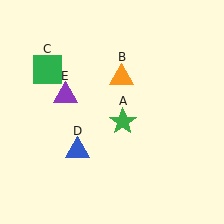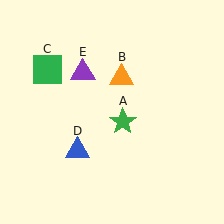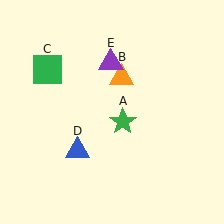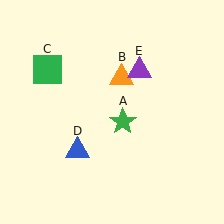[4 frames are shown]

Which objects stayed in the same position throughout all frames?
Green star (object A) and orange triangle (object B) and green square (object C) and blue triangle (object D) remained stationary.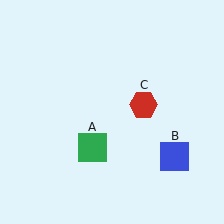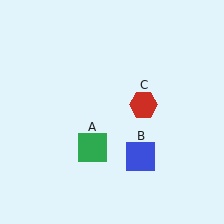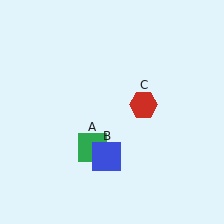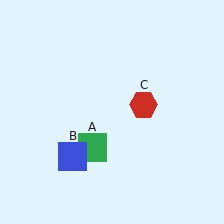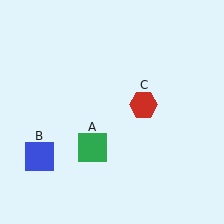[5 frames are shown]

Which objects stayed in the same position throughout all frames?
Green square (object A) and red hexagon (object C) remained stationary.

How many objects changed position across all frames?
1 object changed position: blue square (object B).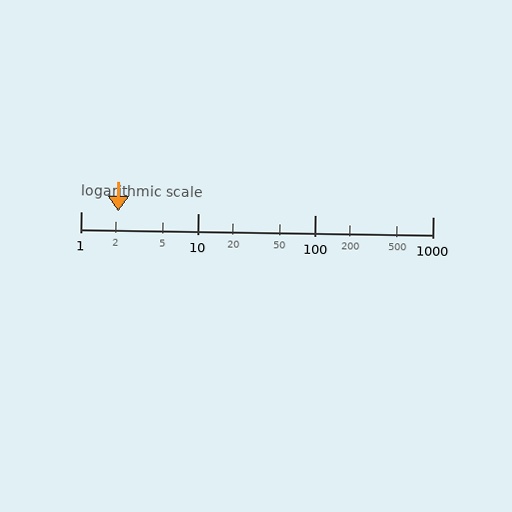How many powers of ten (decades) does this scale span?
The scale spans 3 decades, from 1 to 1000.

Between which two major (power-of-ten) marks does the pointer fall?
The pointer is between 1 and 10.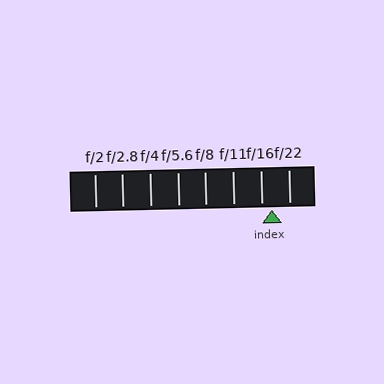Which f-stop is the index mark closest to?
The index mark is closest to f/16.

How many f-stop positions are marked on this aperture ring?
There are 8 f-stop positions marked.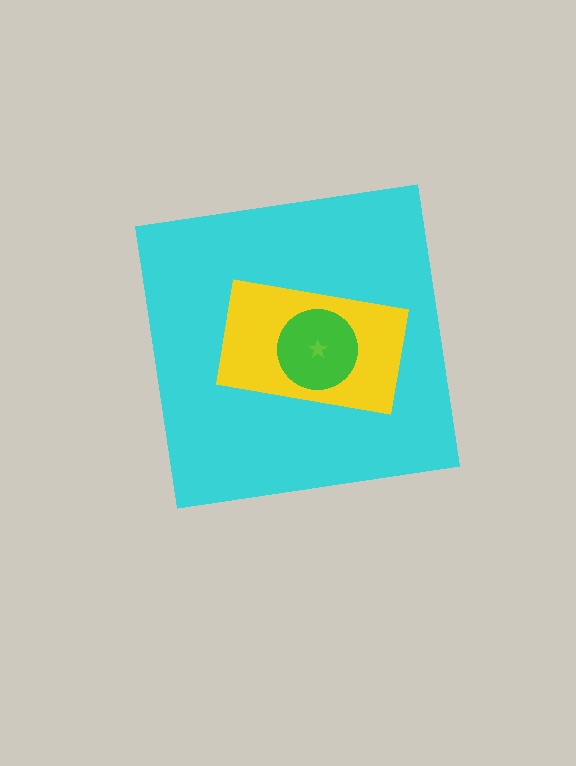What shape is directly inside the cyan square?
The yellow rectangle.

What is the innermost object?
The lime star.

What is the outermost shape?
The cyan square.